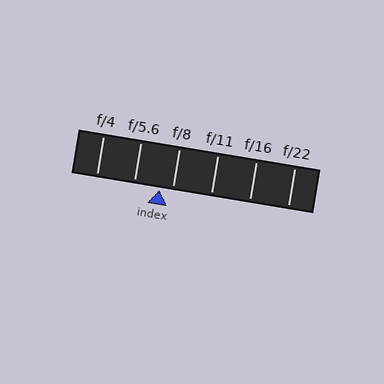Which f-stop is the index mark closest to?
The index mark is closest to f/8.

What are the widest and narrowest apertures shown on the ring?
The widest aperture shown is f/4 and the narrowest is f/22.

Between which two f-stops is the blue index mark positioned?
The index mark is between f/5.6 and f/8.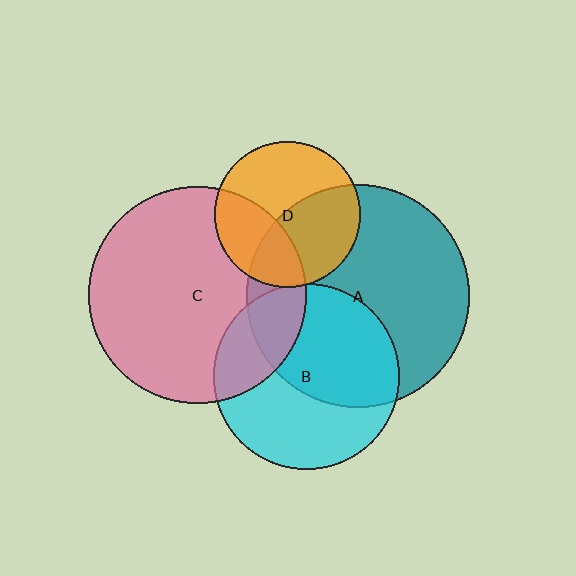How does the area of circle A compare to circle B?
Approximately 1.4 times.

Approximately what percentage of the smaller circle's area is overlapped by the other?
Approximately 45%.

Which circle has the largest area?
Circle A (teal).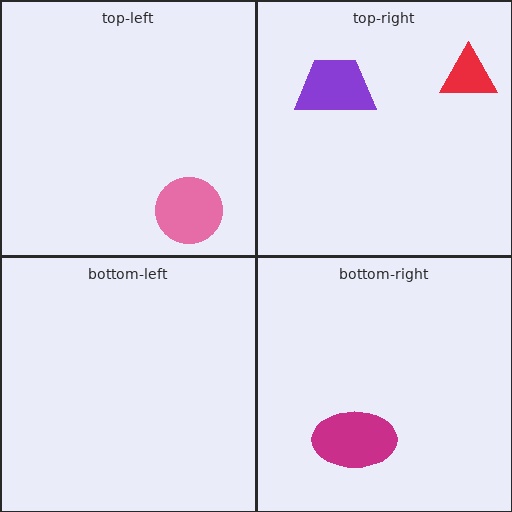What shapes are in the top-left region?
The pink circle.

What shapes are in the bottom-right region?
The magenta ellipse.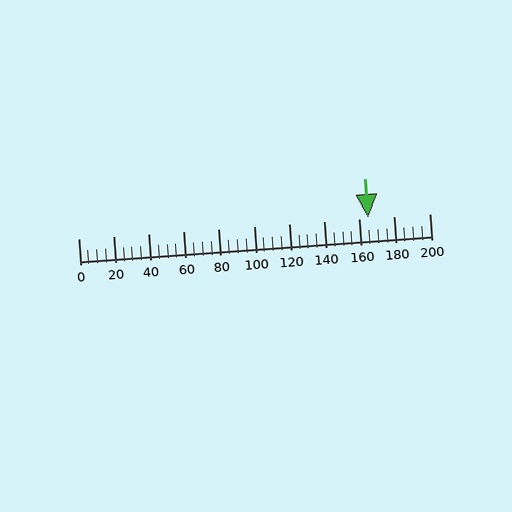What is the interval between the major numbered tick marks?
The major tick marks are spaced 20 units apart.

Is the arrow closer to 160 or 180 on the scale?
The arrow is closer to 160.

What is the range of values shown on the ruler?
The ruler shows values from 0 to 200.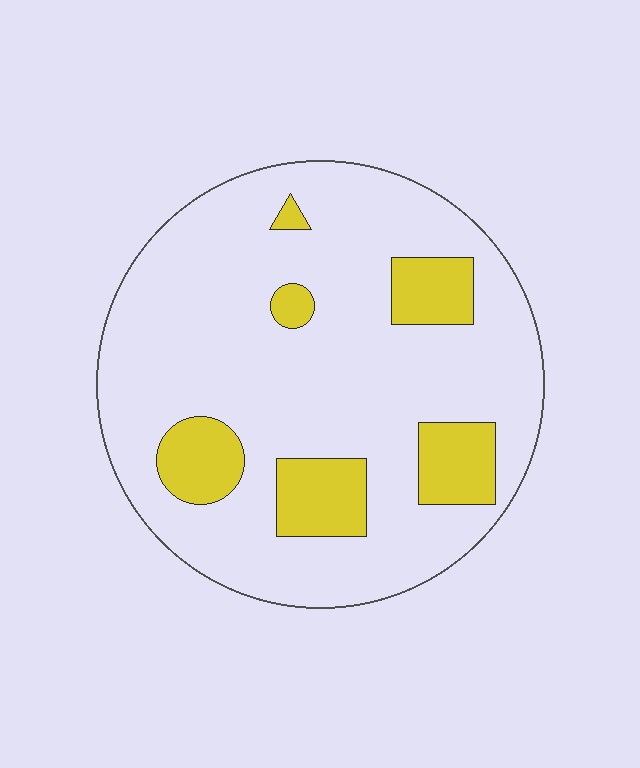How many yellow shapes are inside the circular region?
6.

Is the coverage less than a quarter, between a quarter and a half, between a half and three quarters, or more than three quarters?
Less than a quarter.